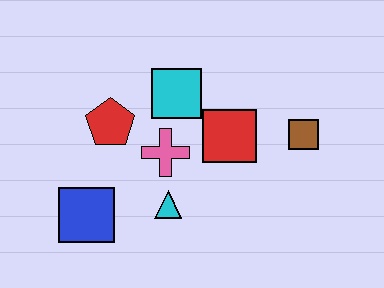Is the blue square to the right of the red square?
No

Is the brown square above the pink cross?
Yes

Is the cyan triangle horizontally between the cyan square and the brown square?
No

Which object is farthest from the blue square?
The brown square is farthest from the blue square.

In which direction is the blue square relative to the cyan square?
The blue square is below the cyan square.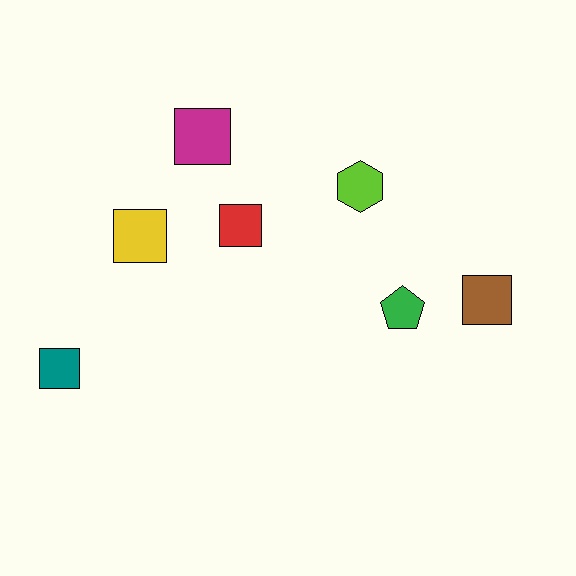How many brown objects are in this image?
There is 1 brown object.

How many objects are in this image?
There are 7 objects.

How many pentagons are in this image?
There is 1 pentagon.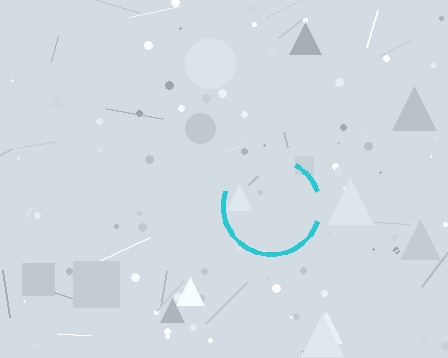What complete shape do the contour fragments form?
The contour fragments form a circle.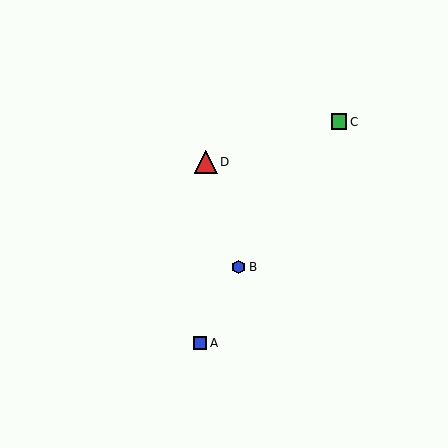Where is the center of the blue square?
The center of the blue square is at (200, 343).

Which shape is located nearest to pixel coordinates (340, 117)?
The green square (labeled C) at (339, 122) is nearest to that location.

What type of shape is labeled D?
Shape D is a red triangle.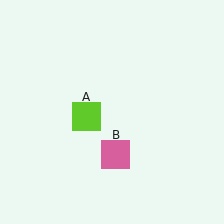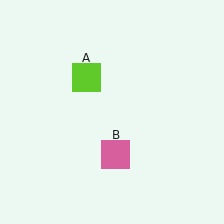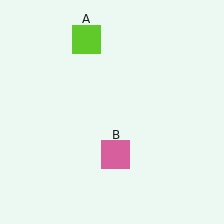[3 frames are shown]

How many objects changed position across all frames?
1 object changed position: lime square (object A).